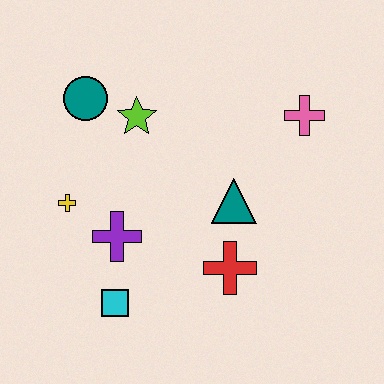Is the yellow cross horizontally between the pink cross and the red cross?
No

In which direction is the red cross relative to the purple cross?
The red cross is to the right of the purple cross.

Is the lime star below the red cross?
No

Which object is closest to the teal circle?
The lime star is closest to the teal circle.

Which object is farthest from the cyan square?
The pink cross is farthest from the cyan square.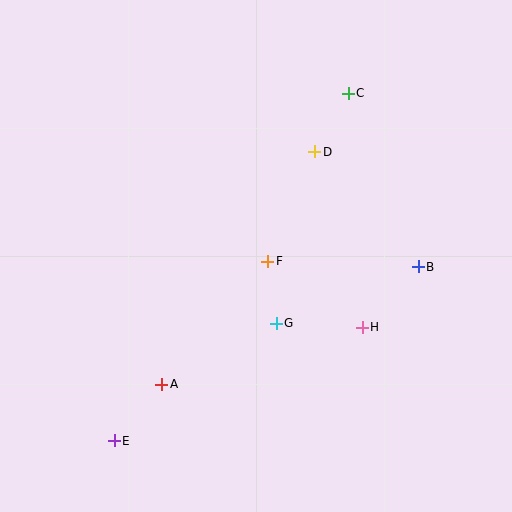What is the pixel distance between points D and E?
The distance between D and E is 351 pixels.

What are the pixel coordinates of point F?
Point F is at (268, 261).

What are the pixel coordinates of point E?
Point E is at (114, 441).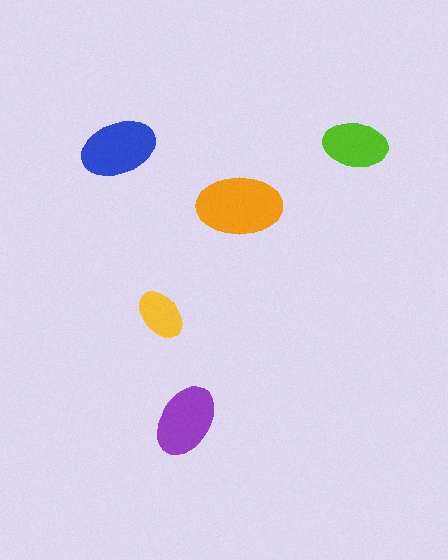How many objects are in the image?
There are 5 objects in the image.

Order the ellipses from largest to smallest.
the orange one, the blue one, the purple one, the lime one, the yellow one.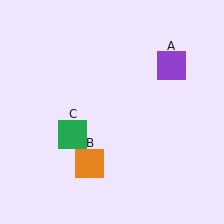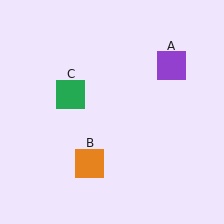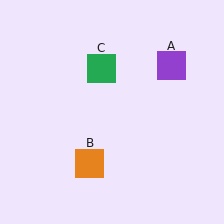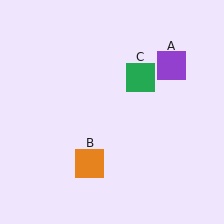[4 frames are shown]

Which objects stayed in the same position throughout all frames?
Purple square (object A) and orange square (object B) remained stationary.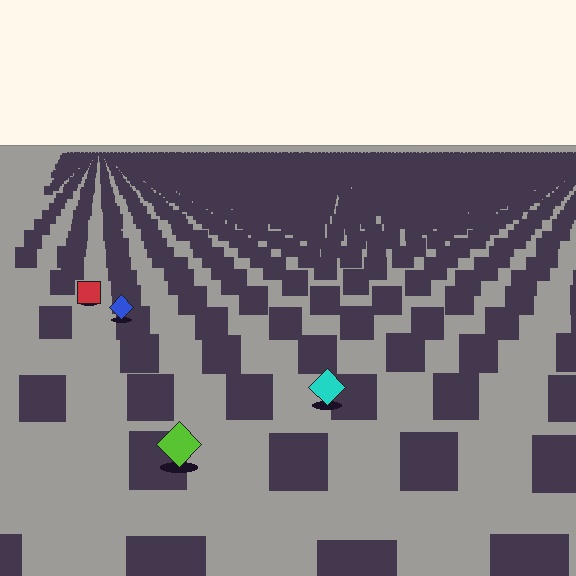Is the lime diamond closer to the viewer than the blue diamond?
Yes. The lime diamond is closer — you can tell from the texture gradient: the ground texture is coarser near it.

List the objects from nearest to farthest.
From nearest to farthest: the lime diamond, the cyan diamond, the blue diamond, the red square.